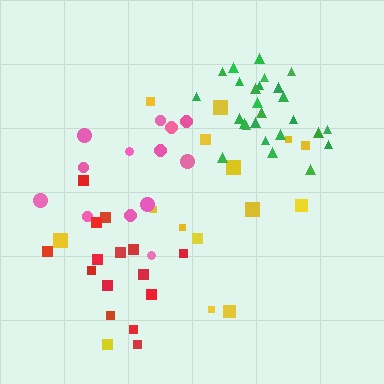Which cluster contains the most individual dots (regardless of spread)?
Green (26).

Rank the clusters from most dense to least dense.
green, red, pink, yellow.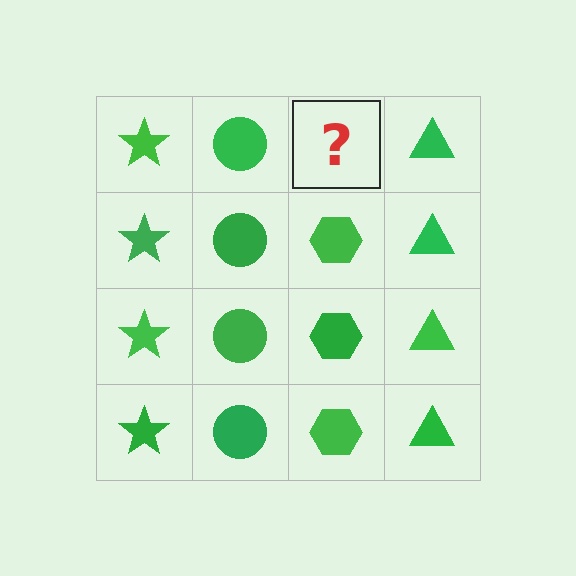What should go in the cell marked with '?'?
The missing cell should contain a green hexagon.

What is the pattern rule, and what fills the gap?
The rule is that each column has a consistent shape. The gap should be filled with a green hexagon.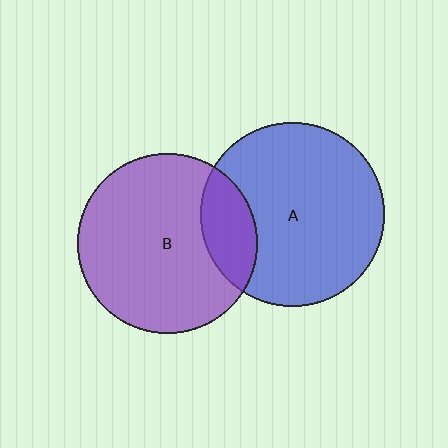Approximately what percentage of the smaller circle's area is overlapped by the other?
Approximately 20%.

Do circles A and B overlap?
Yes.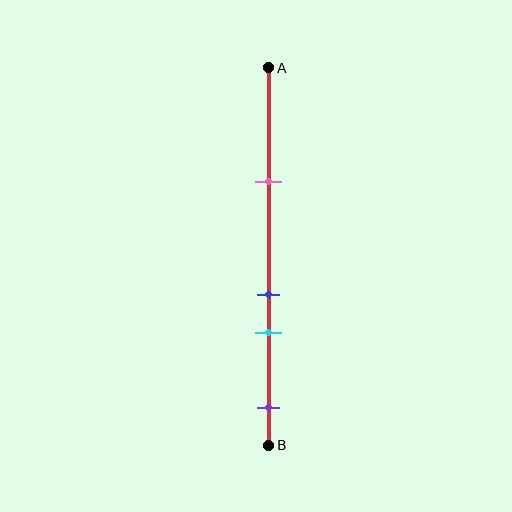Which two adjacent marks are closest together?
The blue and cyan marks are the closest adjacent pair.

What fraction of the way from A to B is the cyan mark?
The cyan mark is approximately 70% (0.7) of the way from A to B.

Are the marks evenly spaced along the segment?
No, the marks are not evenly spaced.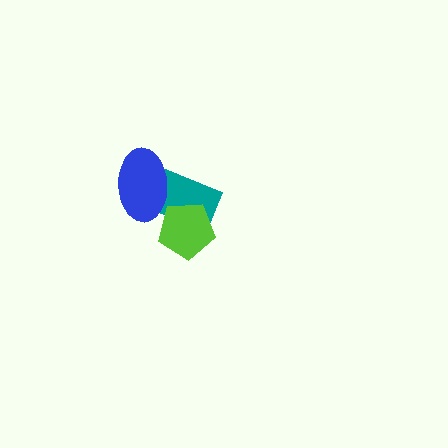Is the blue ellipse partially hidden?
No, no other shape covers it.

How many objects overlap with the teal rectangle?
2 objects overlap with the teal rectangle.